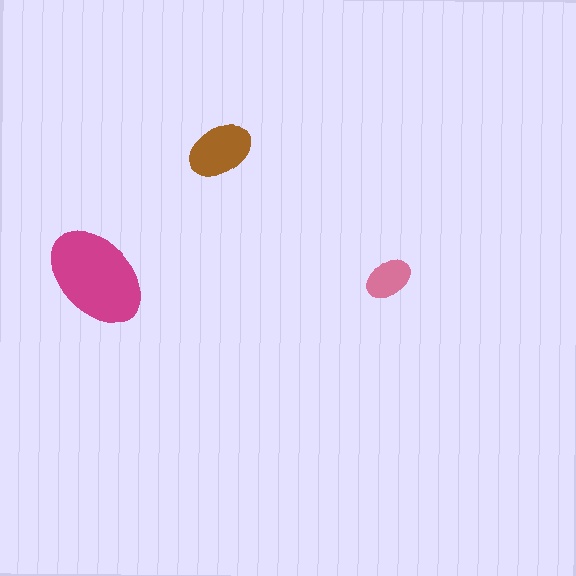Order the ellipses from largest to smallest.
the magenta one, the brown one, the pink one.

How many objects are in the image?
There are 3 objects in the image.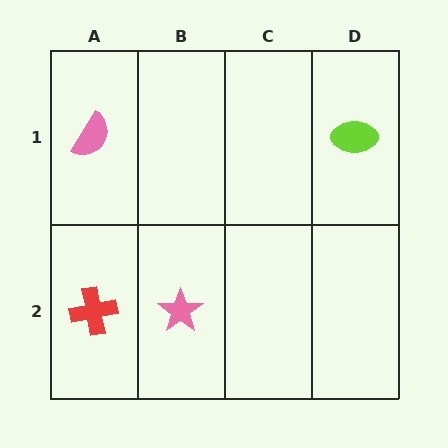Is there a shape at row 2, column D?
No, that cell is empty.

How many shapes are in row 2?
2 shapes.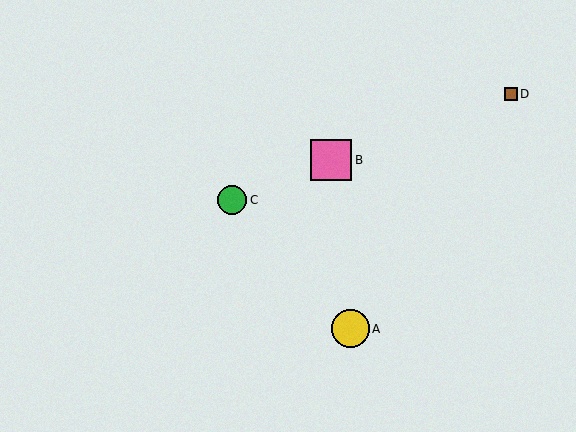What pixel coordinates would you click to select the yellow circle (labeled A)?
Click at (350, 329) to select the yellow circle A.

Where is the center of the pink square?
The center of the pink square is at (331, 160).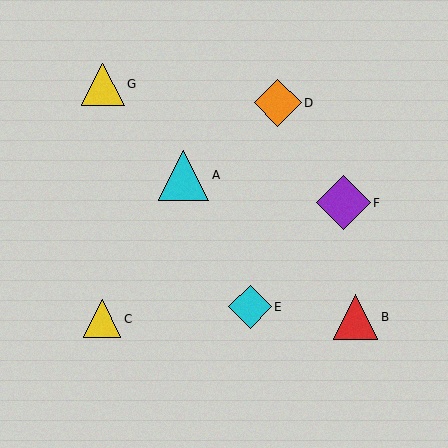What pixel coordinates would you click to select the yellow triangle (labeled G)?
Click at (103, 84) to select the yellow triangle G.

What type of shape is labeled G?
Shape G is a yellow triangle.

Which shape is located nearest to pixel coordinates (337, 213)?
The purple diamond (labeled F) at (343, 203) is nearest to that location.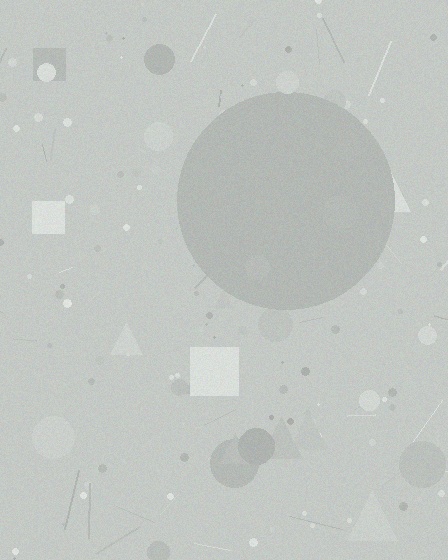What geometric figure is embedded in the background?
A circle is embedded in the background.